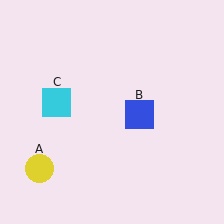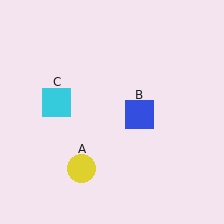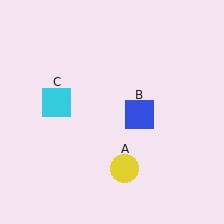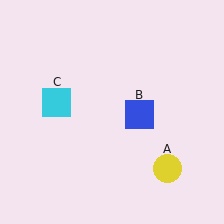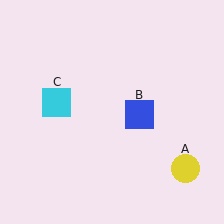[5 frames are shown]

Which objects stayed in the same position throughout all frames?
Blue square (object B) and cyan square (object C) remained stationary.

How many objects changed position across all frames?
1 object changed position: yellow circle (object A).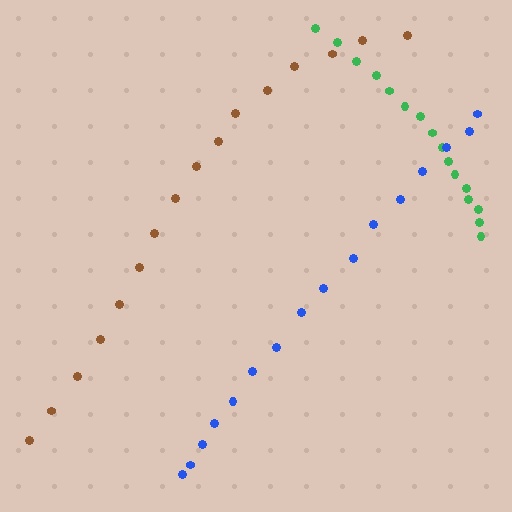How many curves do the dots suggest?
There are 3 distinct paths.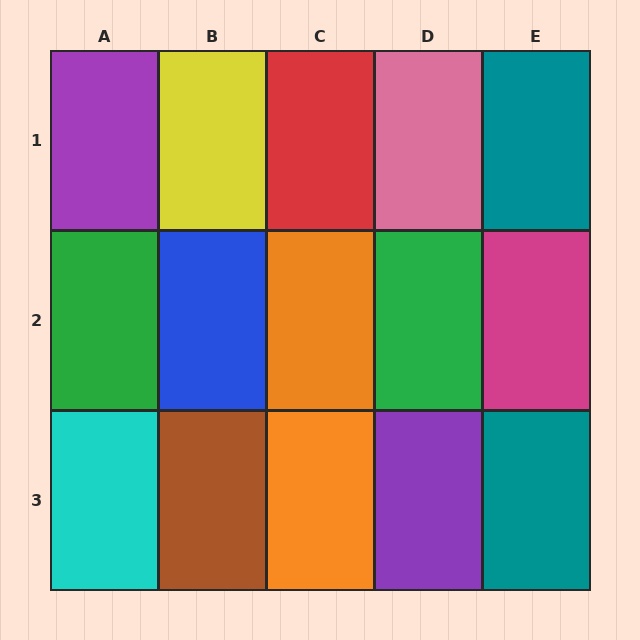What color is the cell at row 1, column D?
Pink.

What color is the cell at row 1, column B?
Yellow.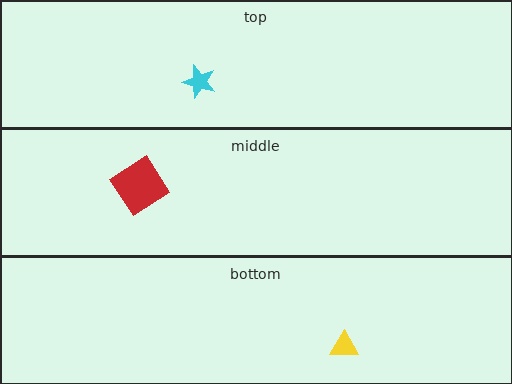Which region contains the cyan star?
The top region.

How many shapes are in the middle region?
1.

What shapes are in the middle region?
The red diamond.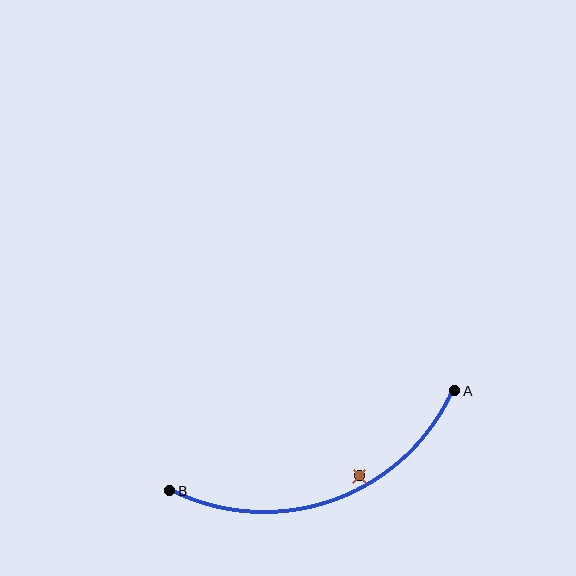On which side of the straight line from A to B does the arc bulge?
The arc bulges below the straight line connecting A and B.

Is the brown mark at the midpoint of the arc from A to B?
No — the brown mark does not lie on the arc at all. It sits slightly inside the curve.